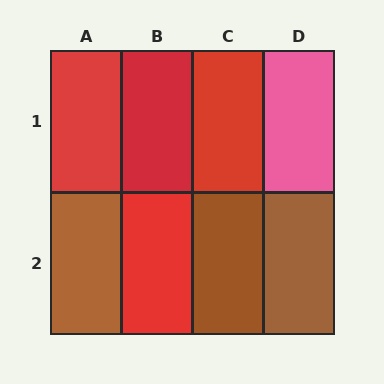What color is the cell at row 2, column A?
Brown.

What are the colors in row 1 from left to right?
Red, red, red, pink.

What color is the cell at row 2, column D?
Brown.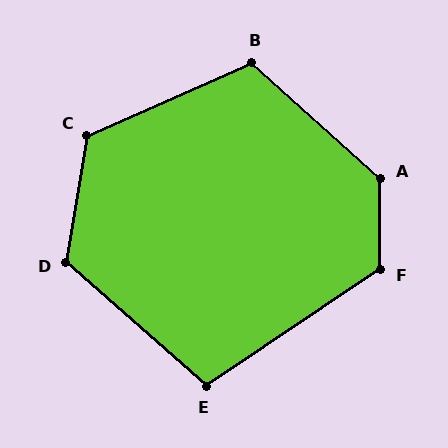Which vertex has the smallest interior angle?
E, at approximately 105 degrees.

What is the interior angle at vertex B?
Approximately 115 degrees (obtuse).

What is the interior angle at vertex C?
Approximately 123 degrees (obtuse).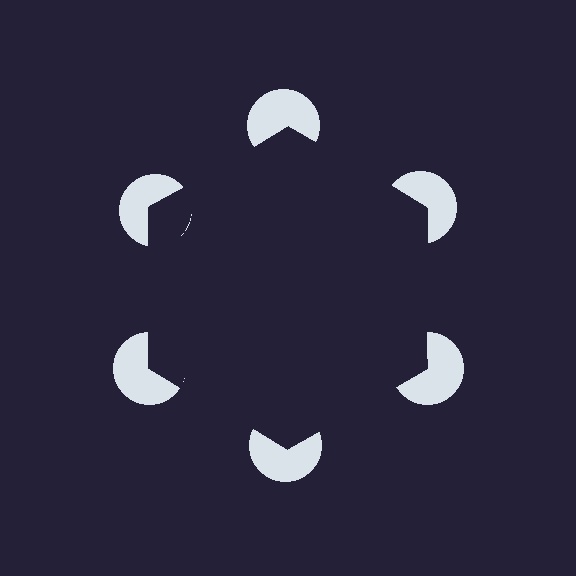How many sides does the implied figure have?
6 sides.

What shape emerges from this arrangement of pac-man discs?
An illusory hexagon — its edges are inferred from the aligned wedge cuts in the pac-man discs, not physically drawn.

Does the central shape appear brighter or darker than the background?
It typically appears slightly darker than the background, even though no actual brightness change is drawn.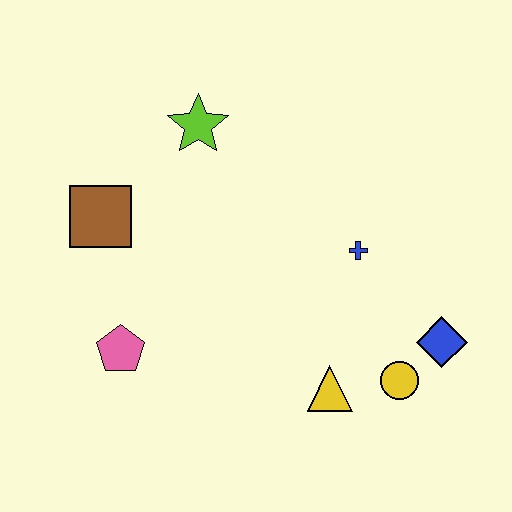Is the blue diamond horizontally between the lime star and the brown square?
No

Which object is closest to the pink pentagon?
The brown square is closest to the pink pentagon.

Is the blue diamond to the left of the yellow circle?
No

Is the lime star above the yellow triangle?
Yes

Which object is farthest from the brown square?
The blue diamond is farthest from the brown square.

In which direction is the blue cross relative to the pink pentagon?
The blue cross is to the right of the pink pentagon.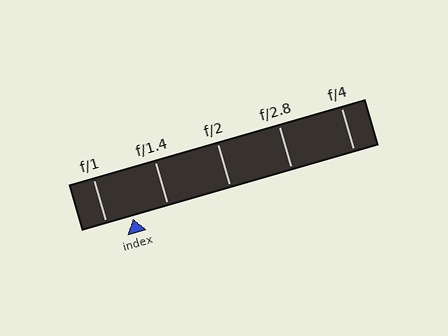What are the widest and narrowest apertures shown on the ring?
The widest aperture shown is f/1 and the narrowest is f/4.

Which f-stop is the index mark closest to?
The index mark is closest to f/1.